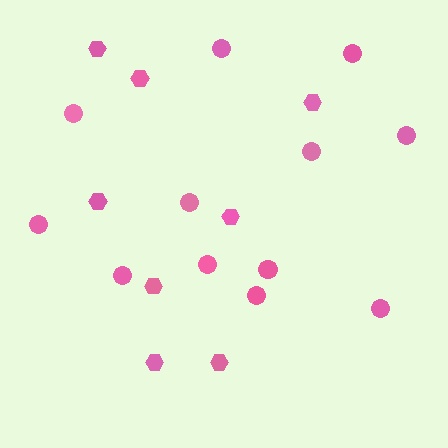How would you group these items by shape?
There are 2 groups: one group of hexagons (8) and one group of circles (12).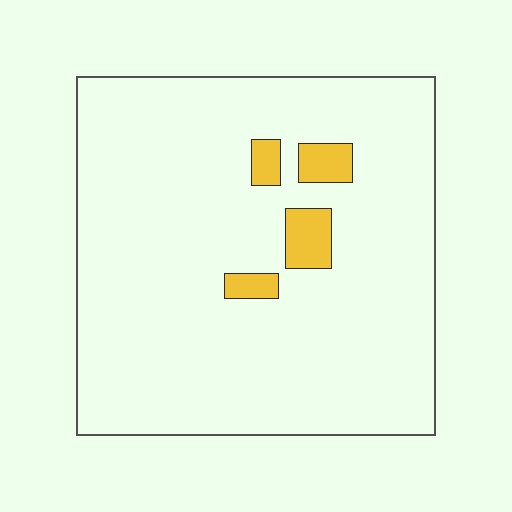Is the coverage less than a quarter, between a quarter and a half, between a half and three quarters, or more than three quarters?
Less than a quarter.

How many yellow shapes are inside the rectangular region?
4.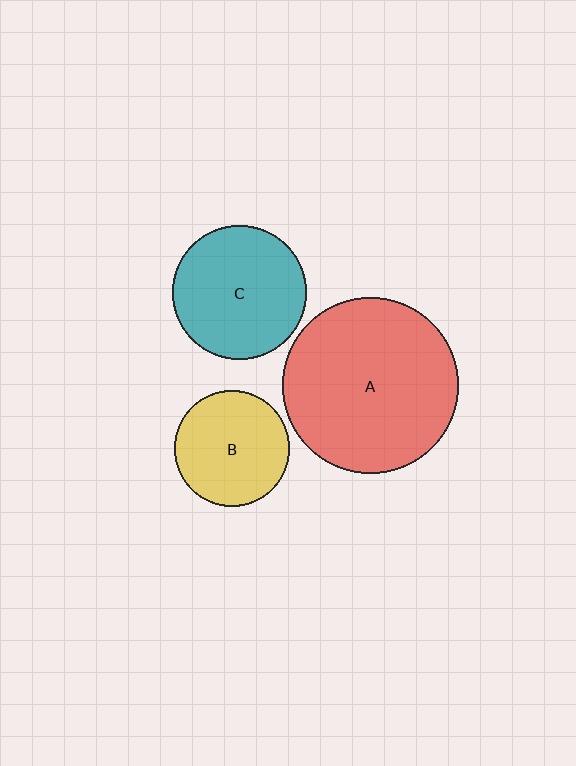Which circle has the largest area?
Circle A (red).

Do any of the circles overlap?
No, none of the circles overlap.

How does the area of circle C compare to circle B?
Approximately 1.3 times.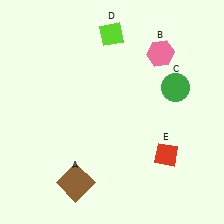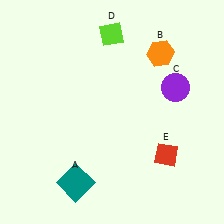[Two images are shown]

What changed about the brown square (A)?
In Image 1, A is brown. In Image 2, it changed to teal.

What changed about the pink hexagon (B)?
In Image 1, B is pink. In Image 2, it changed to orange.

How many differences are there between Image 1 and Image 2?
There are 3 differences between the two images.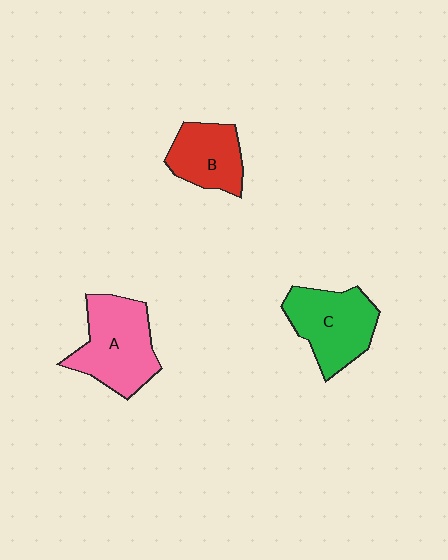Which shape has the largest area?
Shape A (pink).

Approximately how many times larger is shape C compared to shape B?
Approximately 1.3 times.